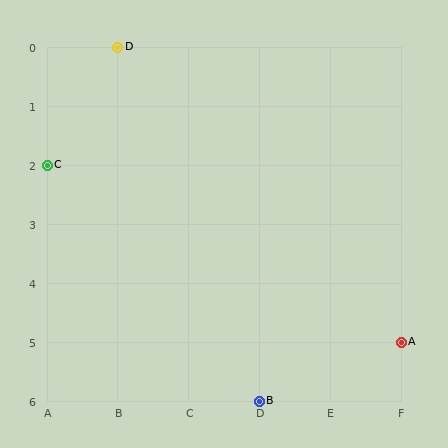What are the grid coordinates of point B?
Point B is at grid coordinates (D, 6).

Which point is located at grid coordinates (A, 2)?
Point C is at (A, 2).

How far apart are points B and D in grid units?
Points B and D are 2 columns and 6 rows apart (about 6.3 grid units diagonally).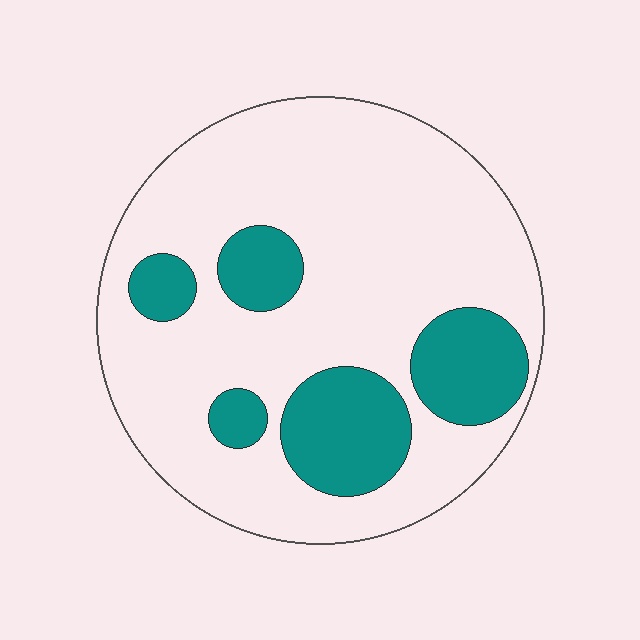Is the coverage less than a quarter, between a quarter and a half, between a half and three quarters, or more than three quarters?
Less than a quarter.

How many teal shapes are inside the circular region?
5.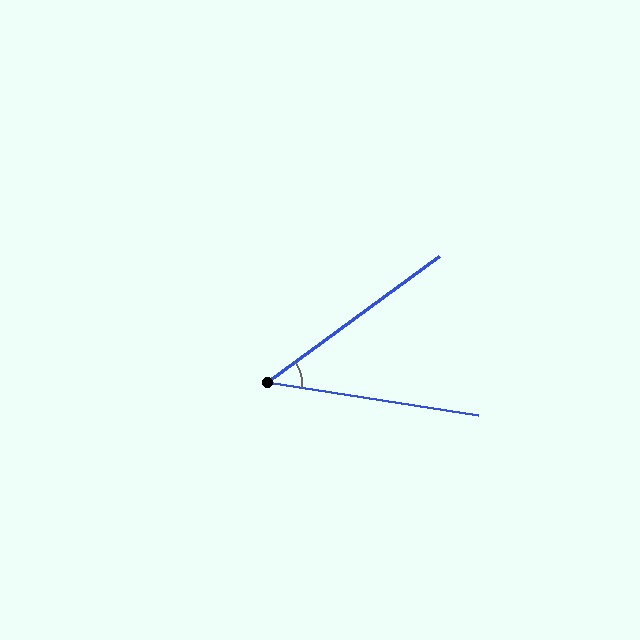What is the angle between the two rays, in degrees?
Approximately 45 degrees.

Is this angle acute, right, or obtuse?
It is acute.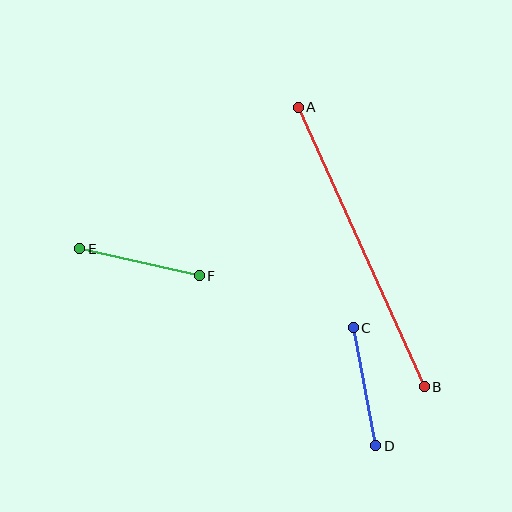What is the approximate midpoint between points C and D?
The midpoint is at approximately (365, 387) pixels.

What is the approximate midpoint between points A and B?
The midpoint is at approximately (361, 247) pixels.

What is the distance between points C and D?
The distance is approximately 120 pixels.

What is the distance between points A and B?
The distance is approximately 307 pixels.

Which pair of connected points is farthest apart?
Points A and B are farthest apart.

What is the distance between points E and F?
The distance is approximately 123 pixels.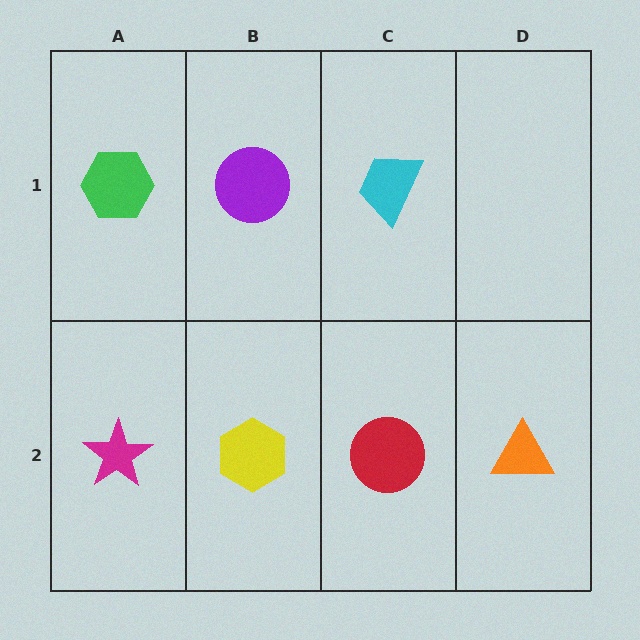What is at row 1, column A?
A green hexagon.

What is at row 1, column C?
A cyan trapezoid.